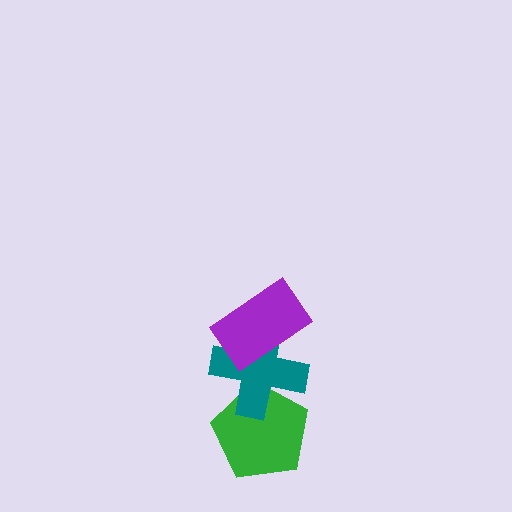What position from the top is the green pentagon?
The green pentagon is 3rd from the top.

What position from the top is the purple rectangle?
The purple rectangle is 1st from the top.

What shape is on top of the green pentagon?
The teal cross is on top of the green pentagon.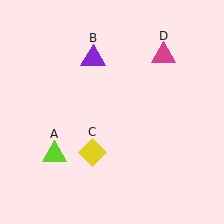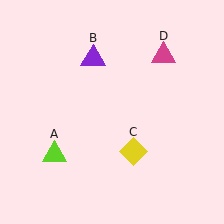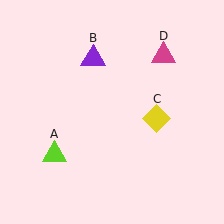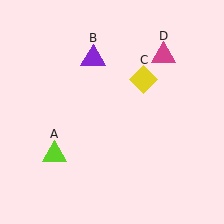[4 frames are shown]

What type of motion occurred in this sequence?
The yellow diamond (object C) rotated counterclockwise around the center of the scene.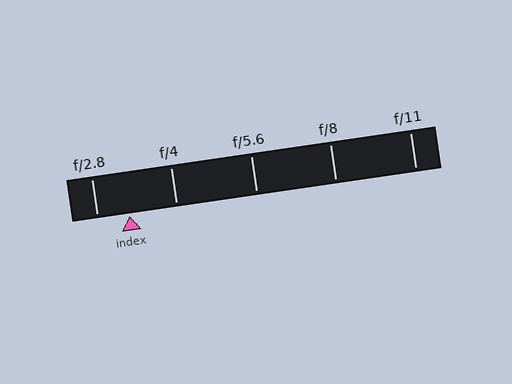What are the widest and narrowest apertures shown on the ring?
The widest aperture shown is f/2.8 and the narrowest is f/11.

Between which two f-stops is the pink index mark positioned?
The index mark is between f/2.8 and f/4.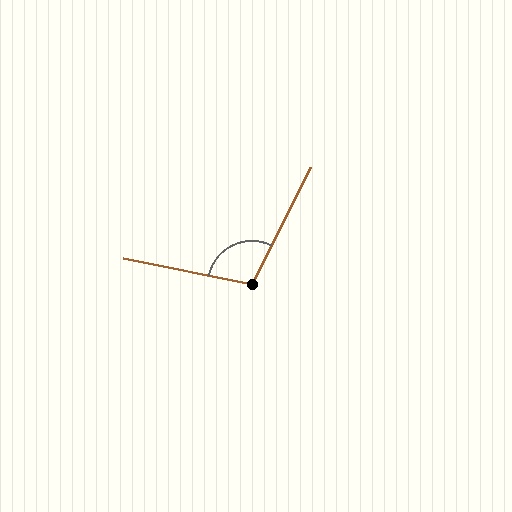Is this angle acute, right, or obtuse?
It is obtuse.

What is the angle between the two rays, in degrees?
Approximately 105 degrees.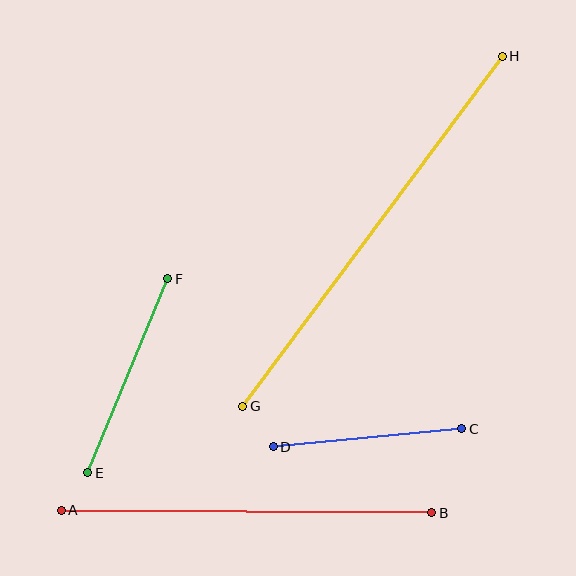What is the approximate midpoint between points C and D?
The midpoint is at approximately (367, 438) pixels.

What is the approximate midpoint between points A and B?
The midpoint is at approximately (246, 512) pixels.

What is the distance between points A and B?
The distance is approximately 371 pixels.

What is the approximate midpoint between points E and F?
The midpoint is at approximately (128, 376) pixels.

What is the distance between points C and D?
The distance is approximately 190 pixels.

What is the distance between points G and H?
The distance is approximately 436 pixels.